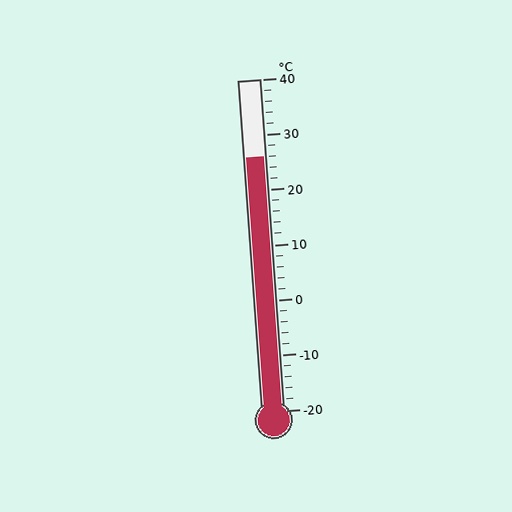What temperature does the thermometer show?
The thermometer shows approximately 26°C.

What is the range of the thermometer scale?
The thermometer scale ranges from -20°C to 40°C.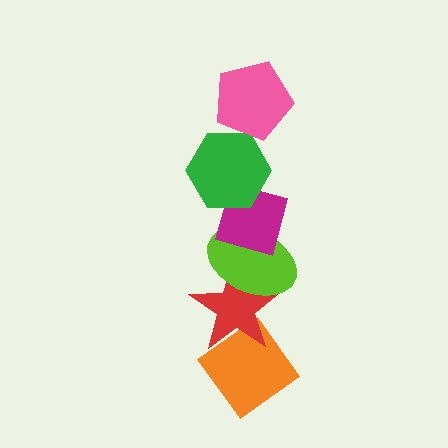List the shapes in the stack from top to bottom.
From top to bottom: the pink pentagon, the green hexagon, the magenta diamond, the lime ellipse, the red star, the orange diamond.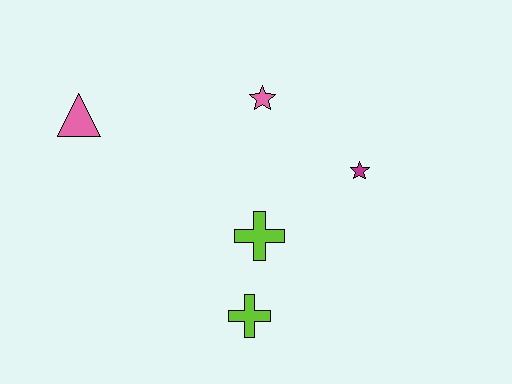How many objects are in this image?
There are 5 objects.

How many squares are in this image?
There are no squares.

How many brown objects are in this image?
There are no brown objects.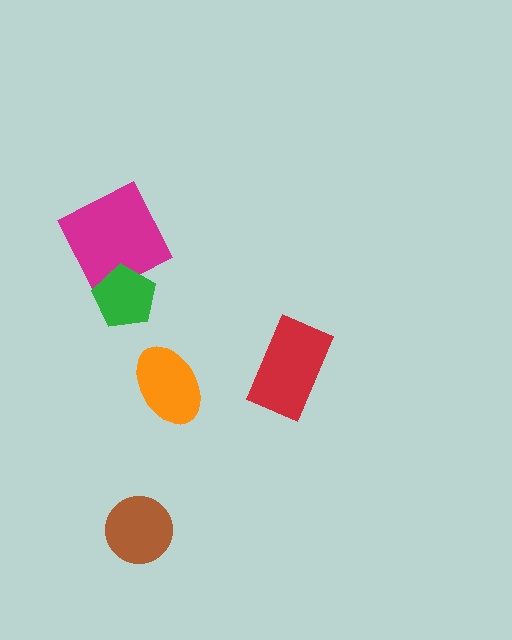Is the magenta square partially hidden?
Yes, it is partially covered by another shape.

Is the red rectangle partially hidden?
No, no other shape covers it.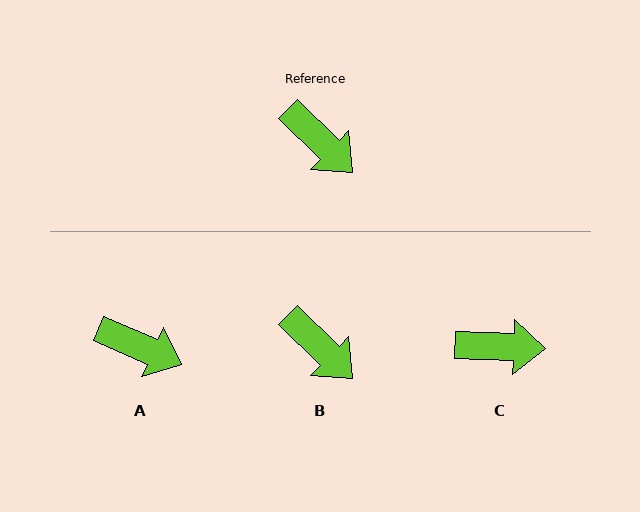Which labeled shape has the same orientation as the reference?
B.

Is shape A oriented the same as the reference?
No, it is off by about 21 degrees.